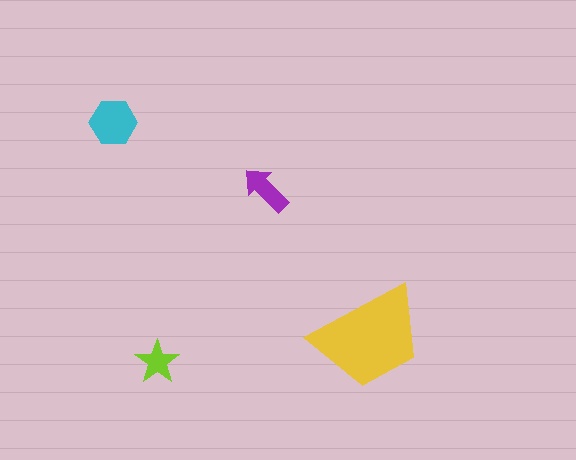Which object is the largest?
The yellow trapezoid.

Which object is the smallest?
The lime star.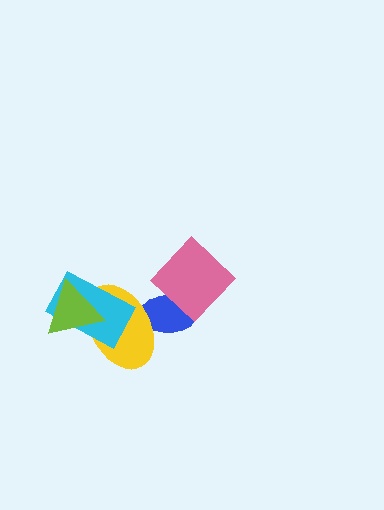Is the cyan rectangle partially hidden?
Yes, it is partially covered by another shape.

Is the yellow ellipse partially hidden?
Yes, it is partially covered by another shape.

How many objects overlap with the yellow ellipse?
3 objects overlap with the yellow ellipse.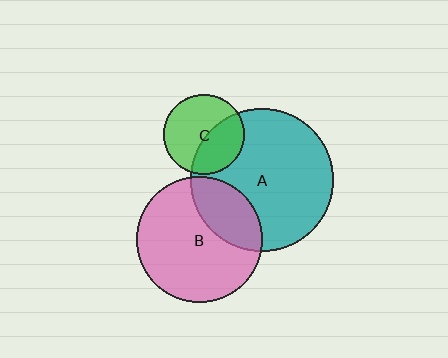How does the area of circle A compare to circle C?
Approximately 3.1 times.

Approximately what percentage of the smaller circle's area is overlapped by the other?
Approximately 40%.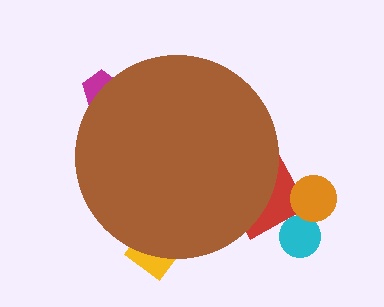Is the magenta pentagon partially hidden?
Yes, the magenta pentagon is partially hidden behind the brown circle.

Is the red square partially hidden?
Yes, the red square is partially hidden behind the brown circle.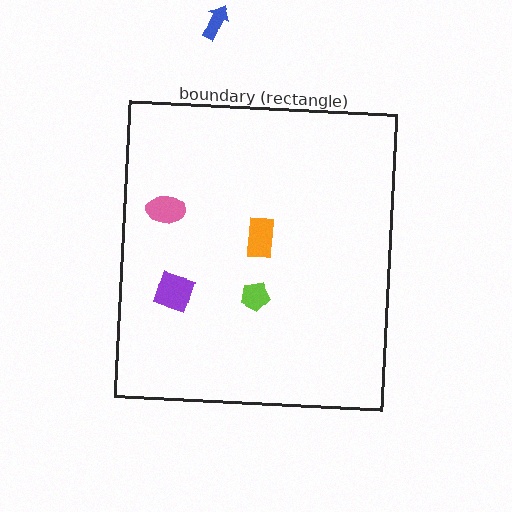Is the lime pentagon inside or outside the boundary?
Inside.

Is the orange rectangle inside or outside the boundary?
Inside.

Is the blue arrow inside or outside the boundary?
Outside.